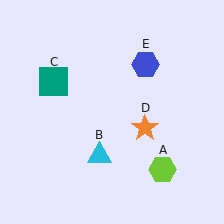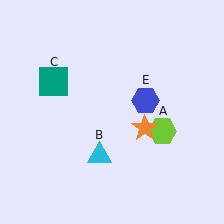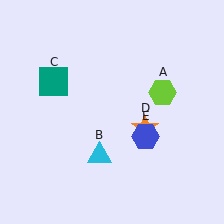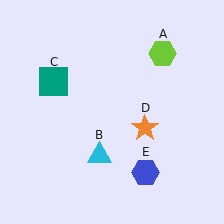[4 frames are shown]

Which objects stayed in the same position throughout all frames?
Cyan triangle (object B) and teal square (object C) and orange star (object D) remained stationary.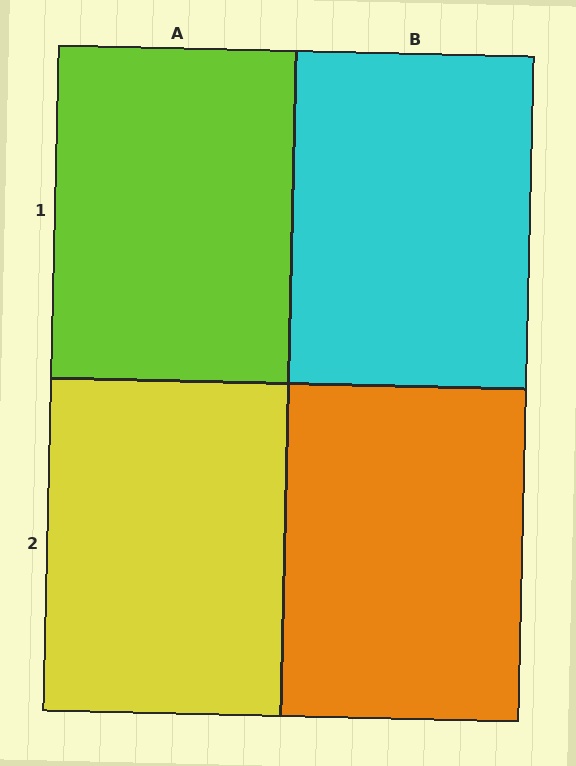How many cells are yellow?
1 cell is yellow.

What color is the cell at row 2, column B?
Orange.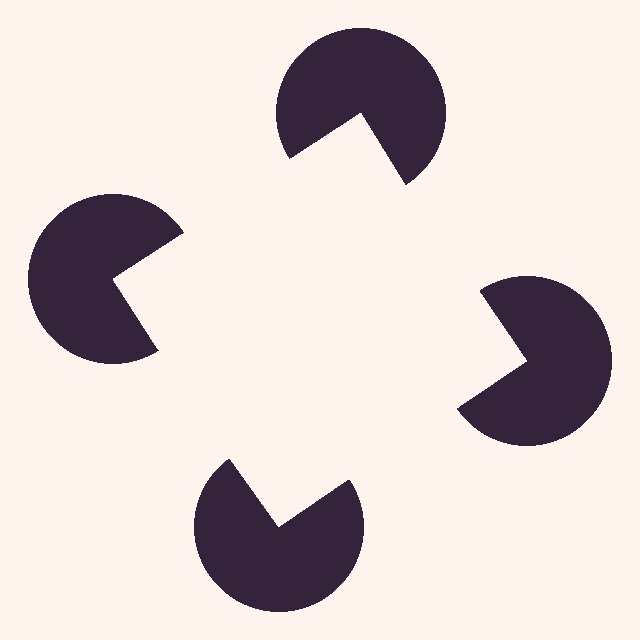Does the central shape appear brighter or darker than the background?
It typically appears slightly brighter than the background, even though no actual brightness change is drawn.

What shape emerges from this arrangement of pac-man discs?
An illusory square — its edges are inferred from the aligned wedge cuts in the pac-man discs, not physically drawn.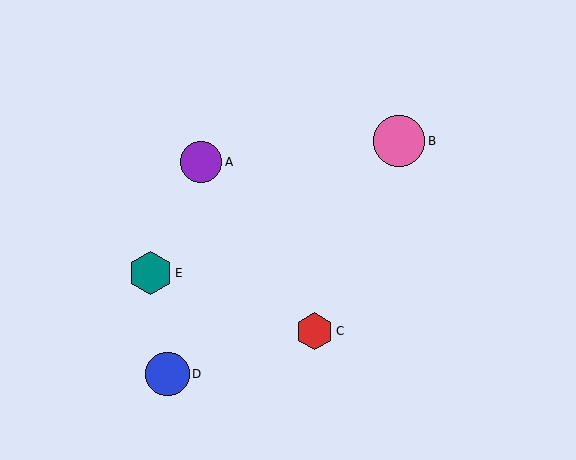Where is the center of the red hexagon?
The center of the red hexagon is at (314, 331).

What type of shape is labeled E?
Shape E is a teal hexagon.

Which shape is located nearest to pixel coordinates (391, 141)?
The pink circle (labeled B) at (399, 141) is nearest to that location.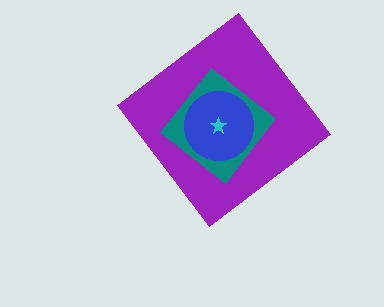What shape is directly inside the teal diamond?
The blue circle.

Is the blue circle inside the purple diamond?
Yes.